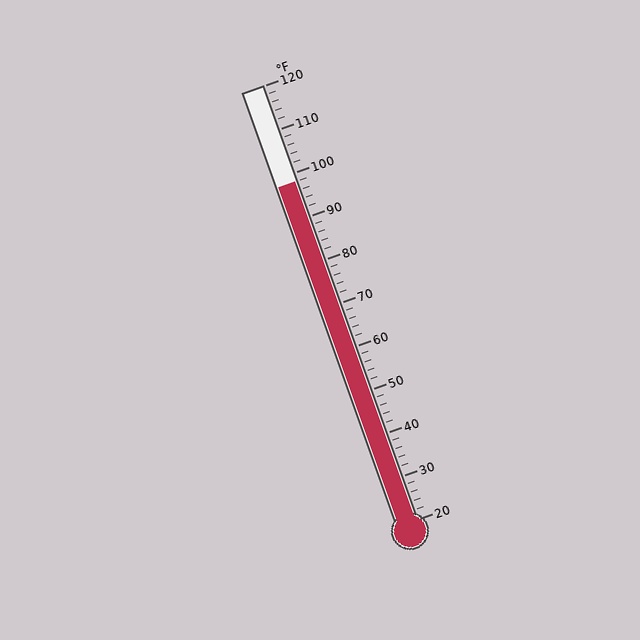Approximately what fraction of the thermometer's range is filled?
The thermometer is filled to approximately 80% of its range.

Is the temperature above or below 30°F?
The temperature is above 30°F.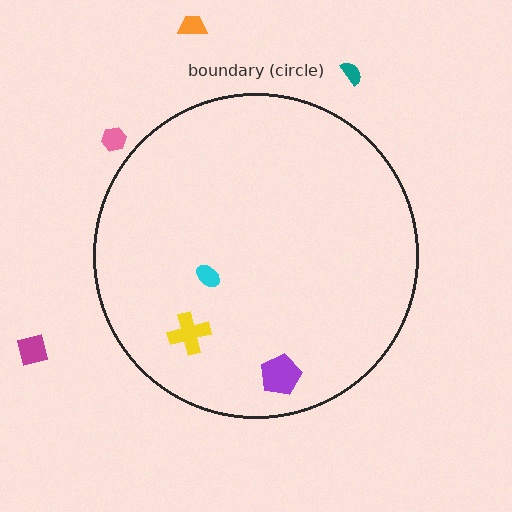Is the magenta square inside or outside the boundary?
Outside.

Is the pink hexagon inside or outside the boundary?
Outside.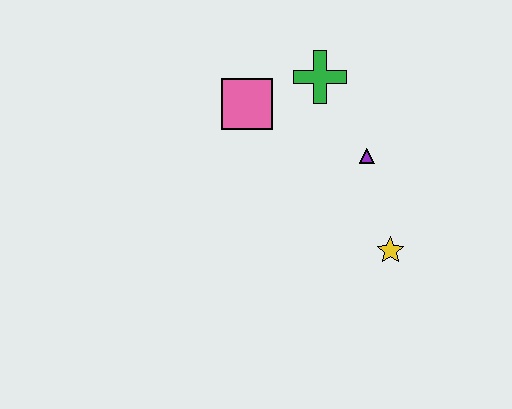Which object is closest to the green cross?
The pink square is closest to the green cross.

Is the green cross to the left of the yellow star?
Yes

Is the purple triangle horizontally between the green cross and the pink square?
No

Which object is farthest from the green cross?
The yellow star is farthest from the green cross.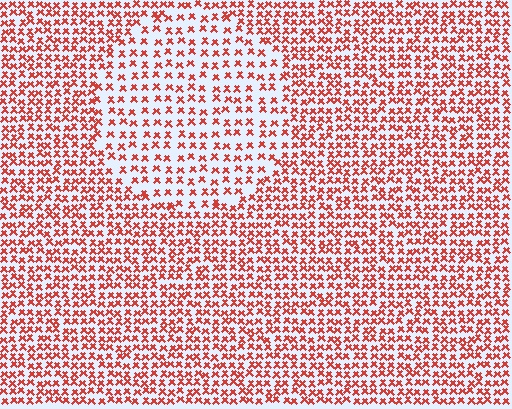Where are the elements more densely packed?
The elements are more densely packed outside the circle boundary.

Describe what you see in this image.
The image contains small red elements arranged at two different densities. A circle-shaped region is visible where the elements are less densely packed than the surrounding area.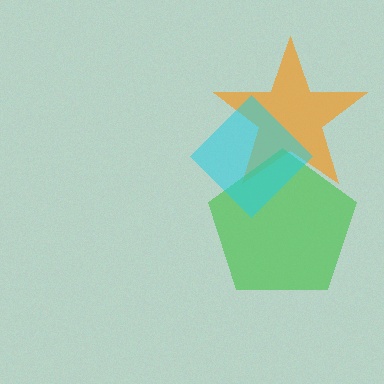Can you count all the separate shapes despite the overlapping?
Yes, there are 3 separate shapes.